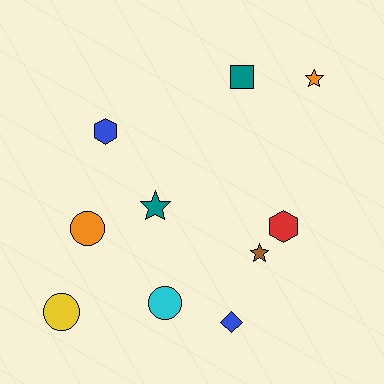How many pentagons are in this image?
There are no pentagons.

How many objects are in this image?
There are 10 objects.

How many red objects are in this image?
There is 1 red object.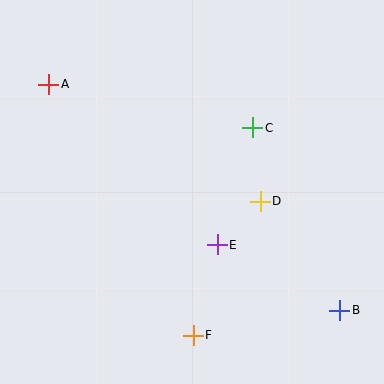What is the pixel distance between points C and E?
The distance between C and E is 122 pixels.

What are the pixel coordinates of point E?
Point E is at (217, 245).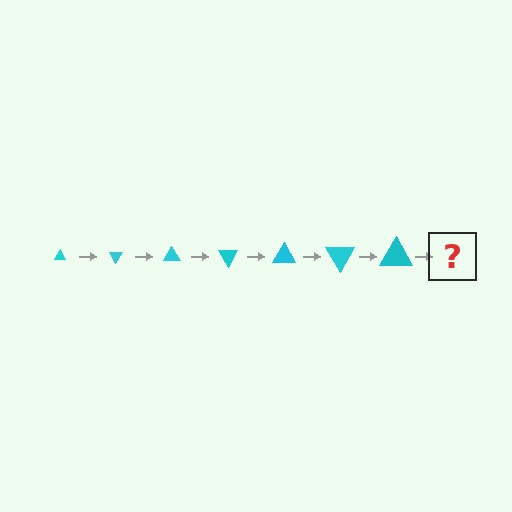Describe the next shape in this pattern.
It should be a triangle, larger than the previous one and rotated 420 degrees from the start.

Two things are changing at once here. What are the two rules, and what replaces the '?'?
The two rules are that the triangle grows larger each step and it rotates 60 degrees each step. The '?' should be a triangle, larger than the previous one and rotated 420 degrees from the start.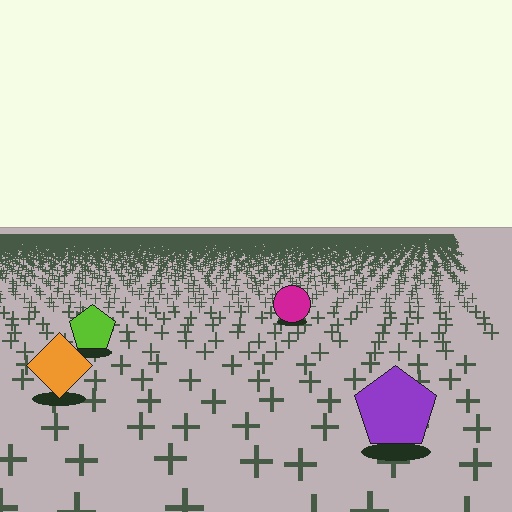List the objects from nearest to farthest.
From nearest to farthest: the purple pentagon, the orange diamond, the lime pentagon, the magenta circle.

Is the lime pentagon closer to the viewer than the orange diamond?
No. The orange diamond is closer — you can tell from the texture gradient: the ground texture is coarser near it.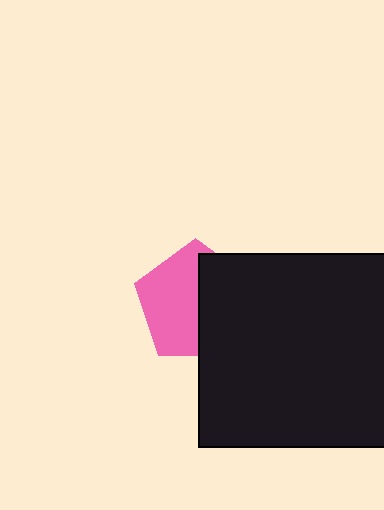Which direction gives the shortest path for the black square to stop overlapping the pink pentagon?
Moving right gives the shortest separation.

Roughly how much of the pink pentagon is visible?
About half of it is visible (roughly 53%).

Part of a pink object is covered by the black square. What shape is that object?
It is a pentagon.